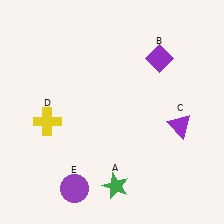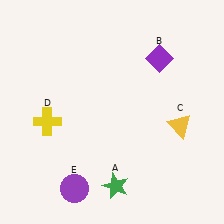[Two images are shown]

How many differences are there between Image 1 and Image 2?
There is 1 difference between the two images.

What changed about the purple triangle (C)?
In Image 1, C is purple. In Image 2, it changed to yellow.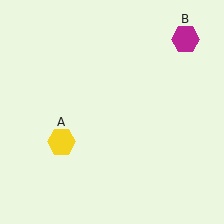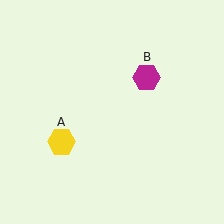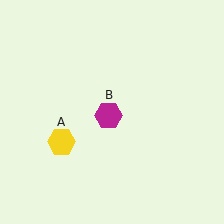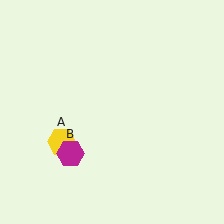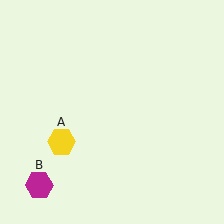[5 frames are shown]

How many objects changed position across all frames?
1 object changed position: magenta hexagon (object B).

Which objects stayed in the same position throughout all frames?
Yellow hexagon (object A) remained stationary.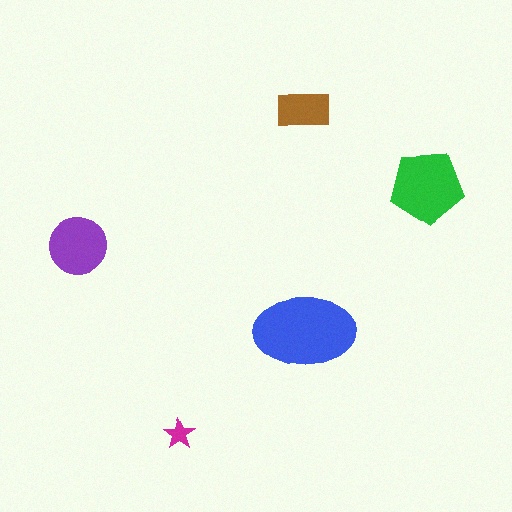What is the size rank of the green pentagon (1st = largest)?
2nd.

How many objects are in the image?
There are 5 objects in the image.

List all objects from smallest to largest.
The magenta star, the brown rectangle, the purple circle, the green pentagon, the blue ellipse.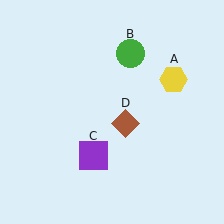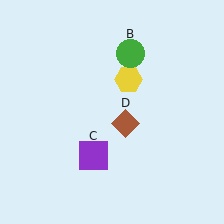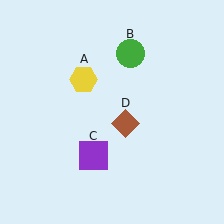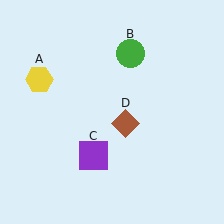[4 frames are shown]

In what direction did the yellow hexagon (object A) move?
The yellow hexagon (object A) moved left.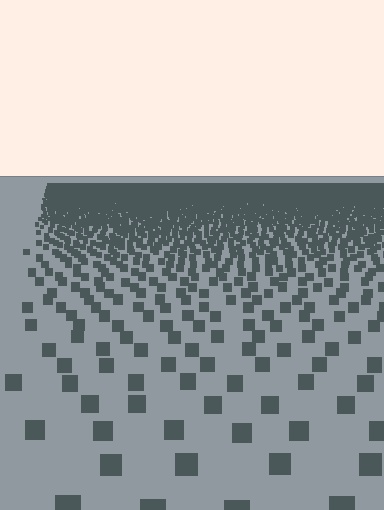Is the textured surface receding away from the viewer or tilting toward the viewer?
The surface is receding away from the viewer. Texture elements get smaller and denser toward the top.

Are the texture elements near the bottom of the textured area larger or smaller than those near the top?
Larger. Near the bottom, elements are closer to the viewer and appear at a bigger on-screen size.